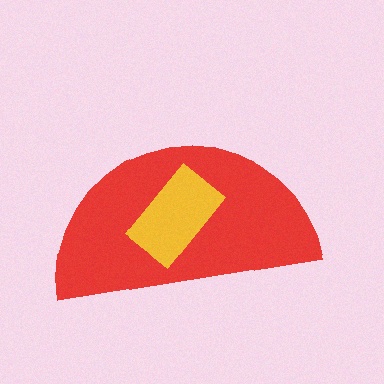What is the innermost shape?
The yellow rectangle.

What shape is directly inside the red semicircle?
The yellow rectangle.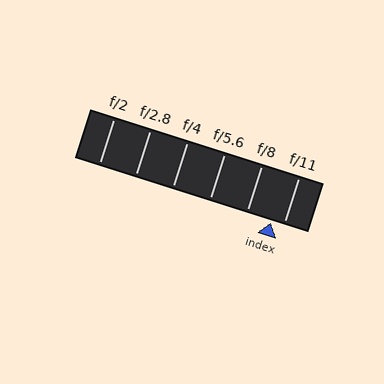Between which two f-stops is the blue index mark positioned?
The index mark is between f/8 and f/11.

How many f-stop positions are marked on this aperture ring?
There are 6 f-stop positions marked.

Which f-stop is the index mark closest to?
The index mark is closest to f/11.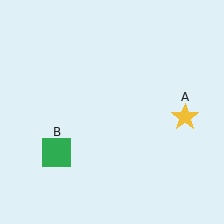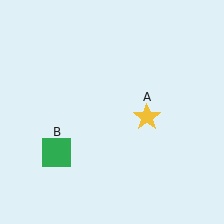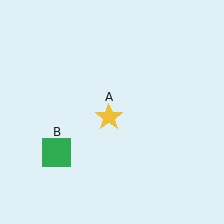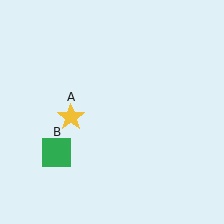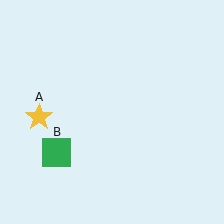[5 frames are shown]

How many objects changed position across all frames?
1 object changed position: yellow star (object A).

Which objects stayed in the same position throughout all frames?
Green square (object B) remained stationary.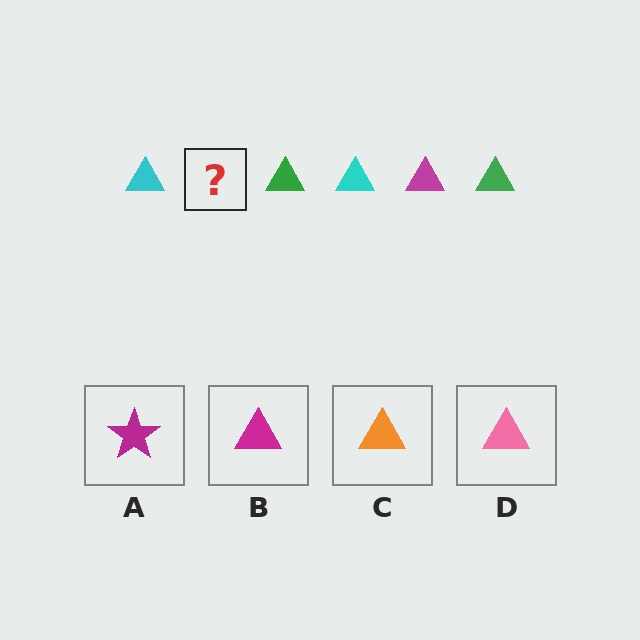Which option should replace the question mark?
Option B.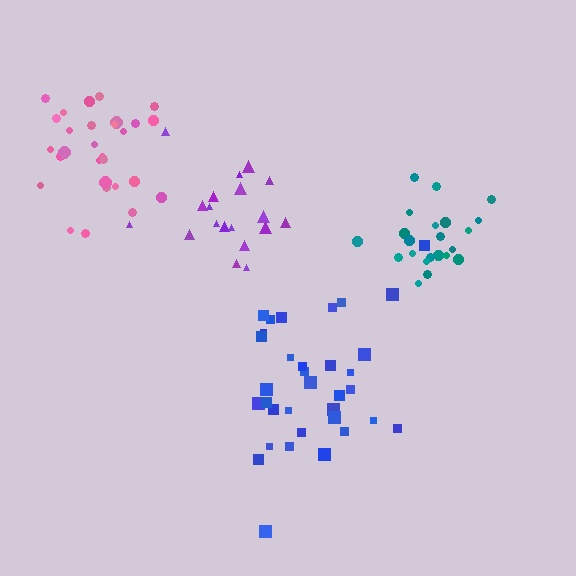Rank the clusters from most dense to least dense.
teal, pink, blue, purple.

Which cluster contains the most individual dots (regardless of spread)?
Blue (34).